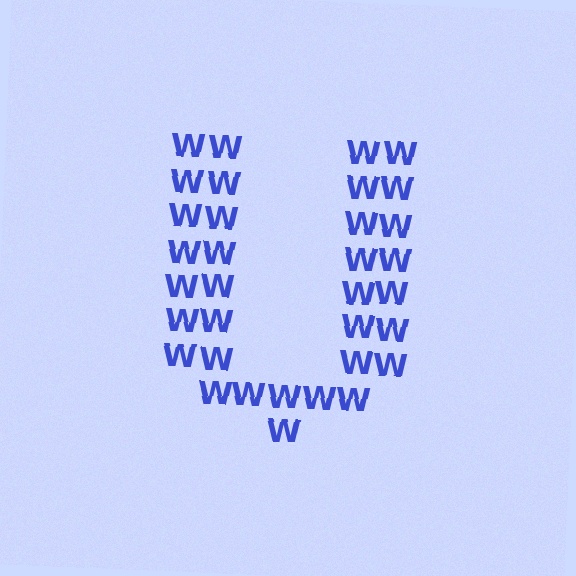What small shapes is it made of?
It is made of small letter W's.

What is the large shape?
The large shape is the letter U.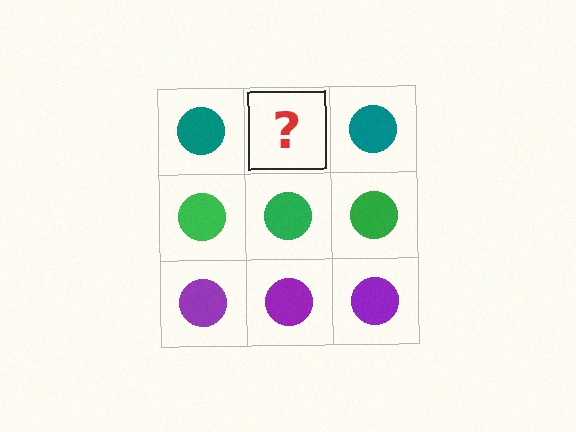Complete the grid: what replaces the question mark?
The question mark should be replaced with a teal circle.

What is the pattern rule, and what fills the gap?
The rule is that each row has a consistent color. The gap should be filled with a teal circle.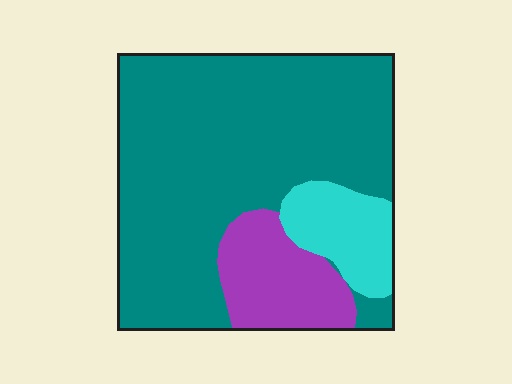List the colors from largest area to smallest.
From largest to smallest: teal, purple, cyan.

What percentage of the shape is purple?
Purple covers 16% of the shape.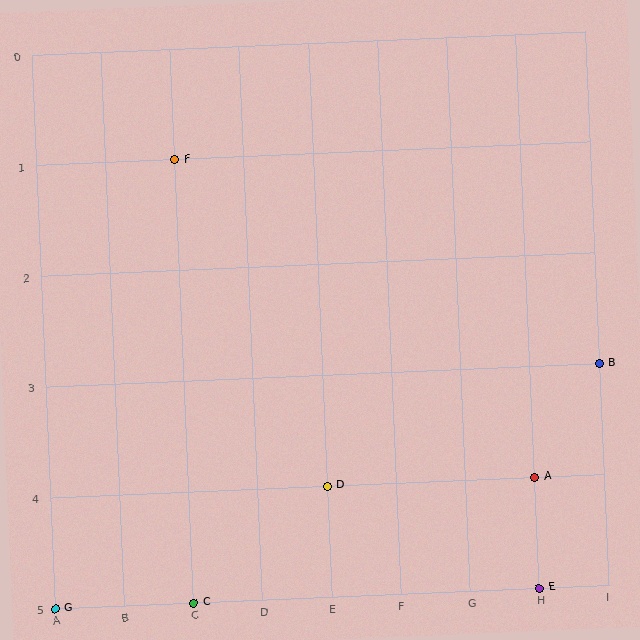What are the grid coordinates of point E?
Point E is at grid coordinates (H, 5).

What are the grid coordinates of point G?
Point G is at grid coordinates (A, 5).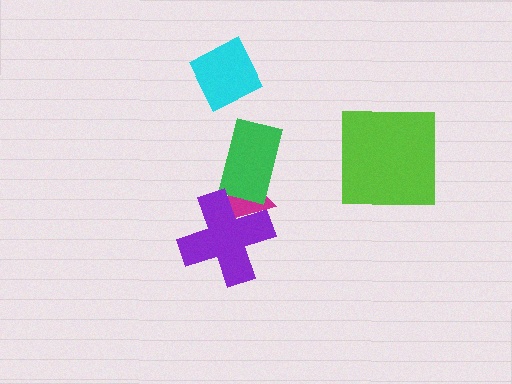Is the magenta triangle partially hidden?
Yes, it is partially covered by another shape.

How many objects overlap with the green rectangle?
1 object overlaps with the green rectangle.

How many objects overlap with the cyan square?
0 objects overlap with the cyan square.